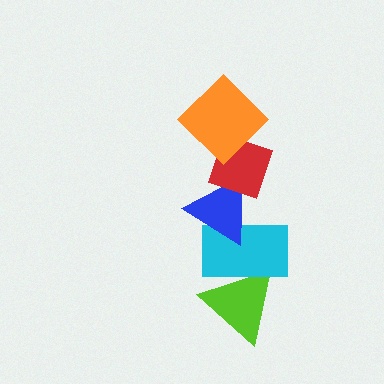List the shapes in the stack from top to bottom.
From top to bottom: the orange diamond, the red diamond, the blue triangle, the cyan rectangle, the lime triangle.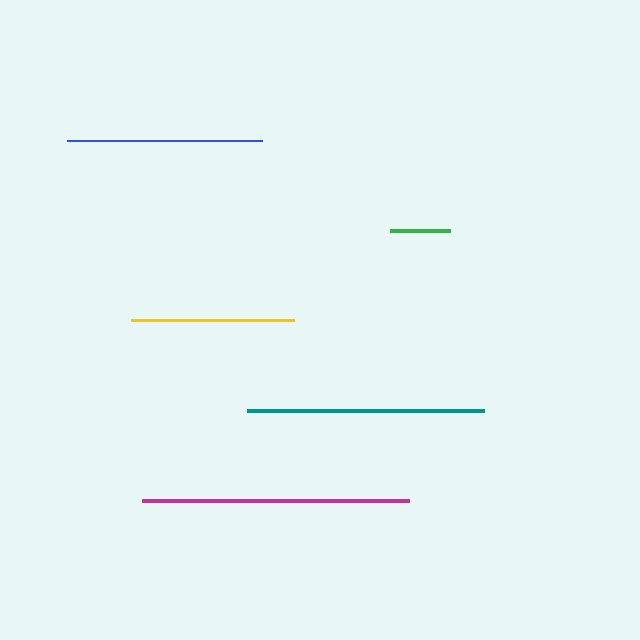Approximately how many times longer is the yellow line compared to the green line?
The yellow line is approximately 2.7 times the length of the green line.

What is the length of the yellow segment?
The yellow segment is approximately 163 pixels long.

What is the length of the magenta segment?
The magenta segment is approximately 267 pixels long.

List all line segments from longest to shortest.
From longest to shortest: magenta, teal, blue, yellow, green.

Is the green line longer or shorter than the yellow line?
The yellow line is longer than the green line.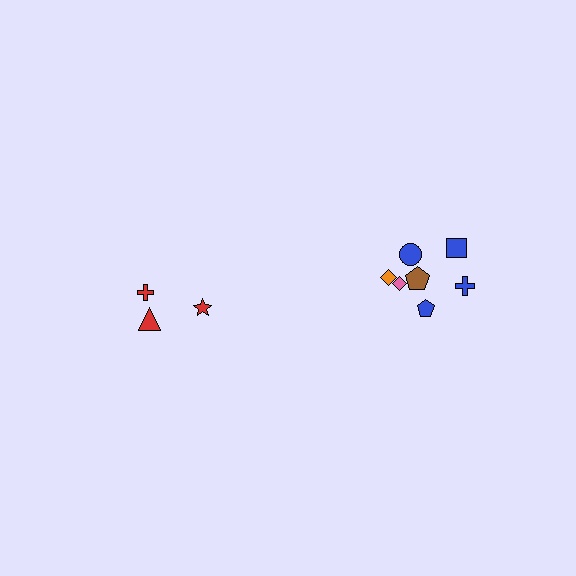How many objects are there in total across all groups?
There are 10 objects.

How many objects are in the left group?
There are 3 objects.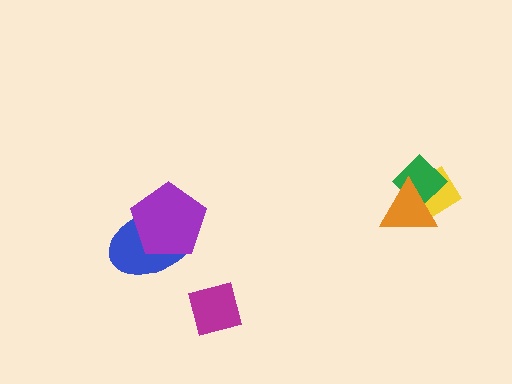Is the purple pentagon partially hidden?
No, no other shape covers it.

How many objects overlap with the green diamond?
2 objects overlap with the green diamond.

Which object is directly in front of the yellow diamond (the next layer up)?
The green diamond is directly in front of the yellow diamond.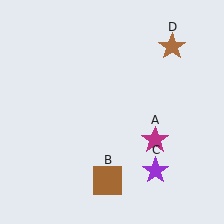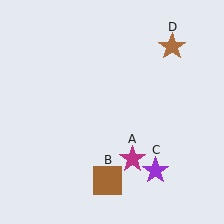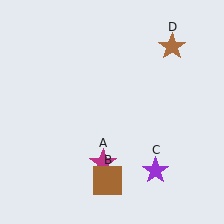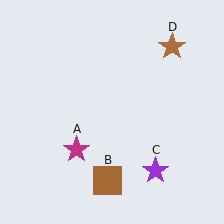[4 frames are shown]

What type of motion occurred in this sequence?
The magenta star (object A) rotated clockwise around the center of the scene.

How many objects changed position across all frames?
1 object changed position: magenta star (object A).